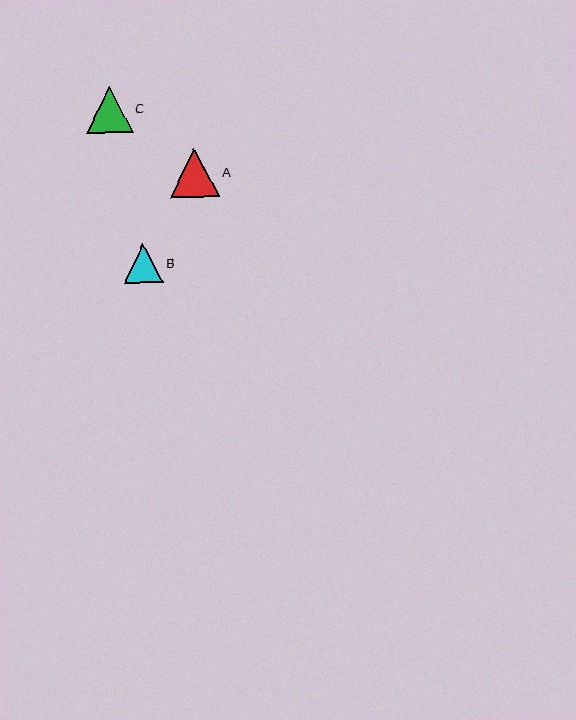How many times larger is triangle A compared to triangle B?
Triangle A is approximately 1.3 times the size of triangle B.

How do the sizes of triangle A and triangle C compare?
Triangle A and triangle C are approximately the same size.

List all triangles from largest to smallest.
From largest to smallest: A, C, B.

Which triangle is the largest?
Triangle A is the largest with a size of approximately 49 pixels.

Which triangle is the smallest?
Triangle B is the smallest with a size of approximately 39 pixels.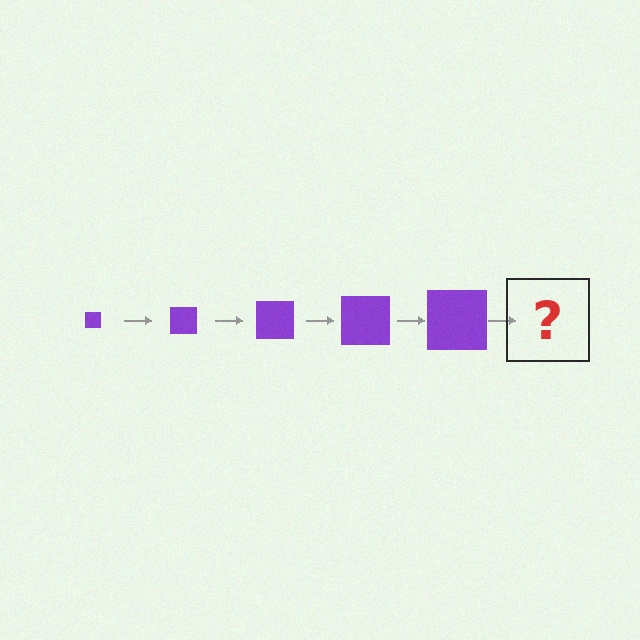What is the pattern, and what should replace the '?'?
The pattern is that the square gets progressively larger each step. The '?' should be a purple square, larger than the previous one.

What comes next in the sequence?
The next element should be a purple square, larger than the previous one.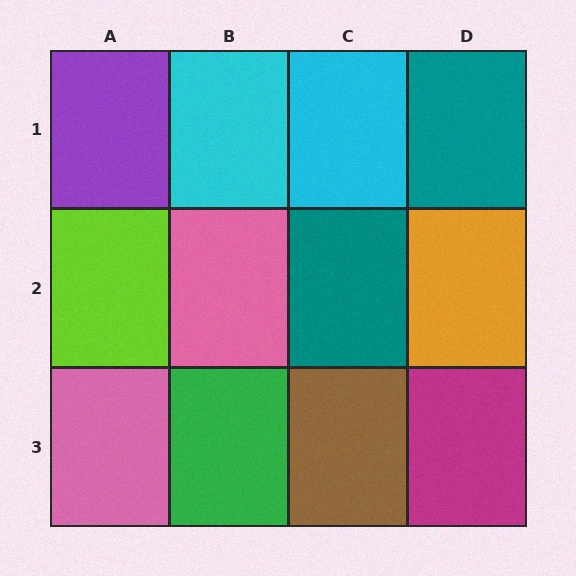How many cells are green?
1 cell is green.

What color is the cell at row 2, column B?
Pink.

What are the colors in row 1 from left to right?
Purple, cyan, cyan, teal.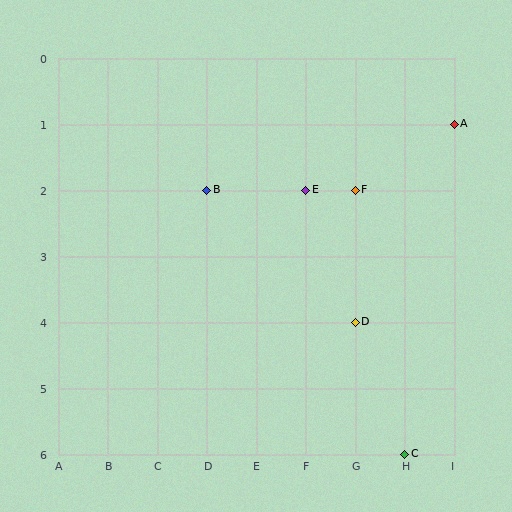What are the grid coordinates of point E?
Point E is at grid coordinates (F, 2).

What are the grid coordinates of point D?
Point D is at grid coordinates (G, 4).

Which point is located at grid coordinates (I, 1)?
Point A is at (I, 1).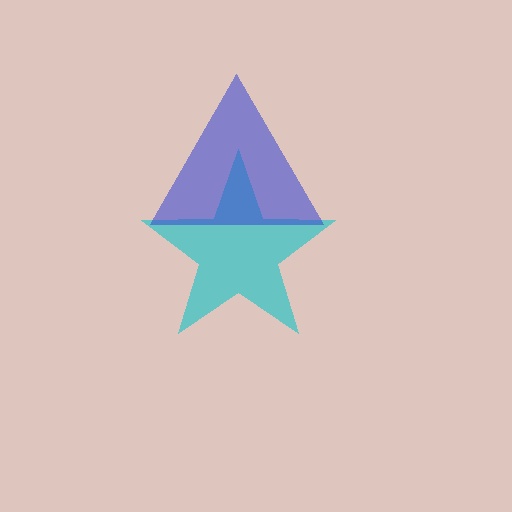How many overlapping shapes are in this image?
There are 2 overlapping shapes in the image.